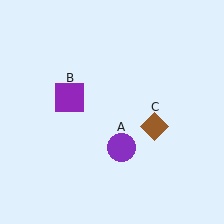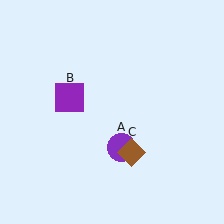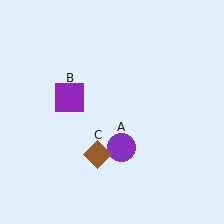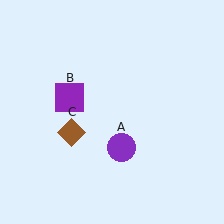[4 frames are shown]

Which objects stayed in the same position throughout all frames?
Purple circle (object A) and purple square (object B) remained stationary.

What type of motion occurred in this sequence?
The brown diamond (object C) rotated clockwise around the center of the scene.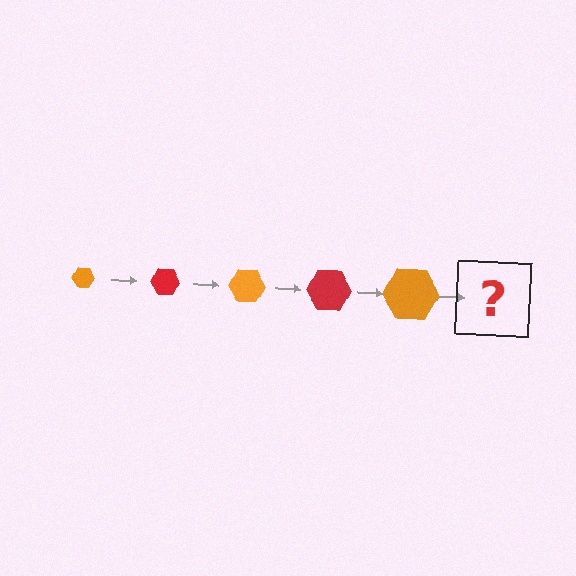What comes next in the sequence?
The next element should be a red hexagon, larger than the previous one.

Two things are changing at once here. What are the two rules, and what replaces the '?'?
The two rules are that the hexagon grows larger each step and the color cycles through orange and red. The '?' should be a red hexagon, larger than the previous one.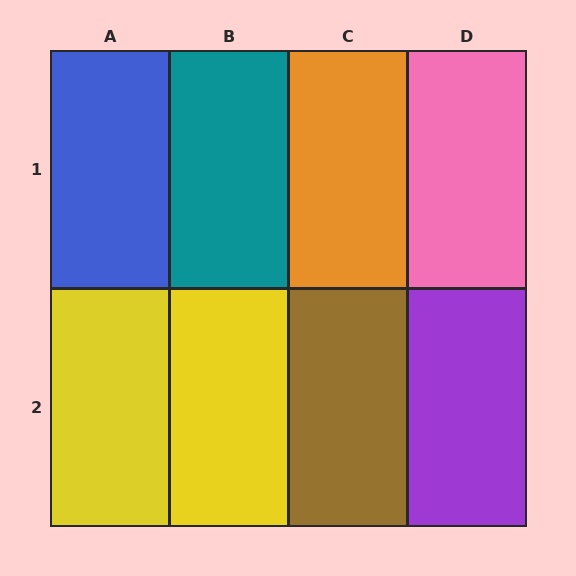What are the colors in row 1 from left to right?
Blue, teal, orange, pink.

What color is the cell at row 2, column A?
Yellow.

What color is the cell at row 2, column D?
Purple.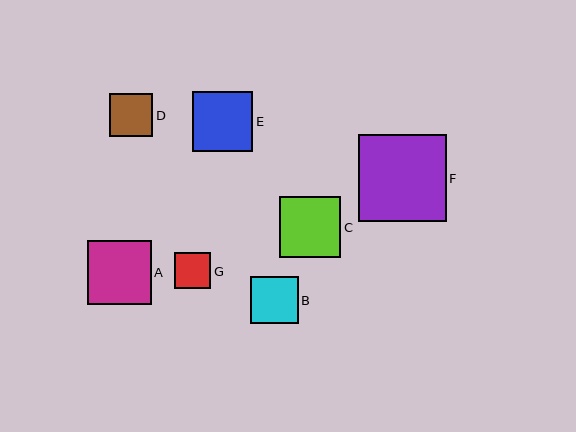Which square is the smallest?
Square G is the smallest with a size of approximately 36 pixels.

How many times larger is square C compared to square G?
Square C is approximately 1.7 times the size of square G.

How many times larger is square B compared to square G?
Square B is approximately 1.3 times the size of square G.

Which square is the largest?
Square F is the largest with a size of approximately 88 pixels.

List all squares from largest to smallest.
From largest to smallest: F, A, C, E, B, D, G.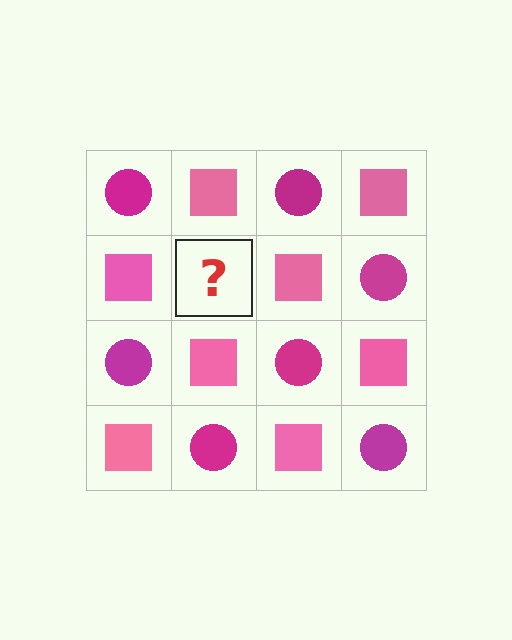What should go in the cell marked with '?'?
The missing cell should contain a magenta circle.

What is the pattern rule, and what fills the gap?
The rule is that it alternates magenta circle and pink square in a checkerboard pattern. The gap should be filled with a magenta circle.